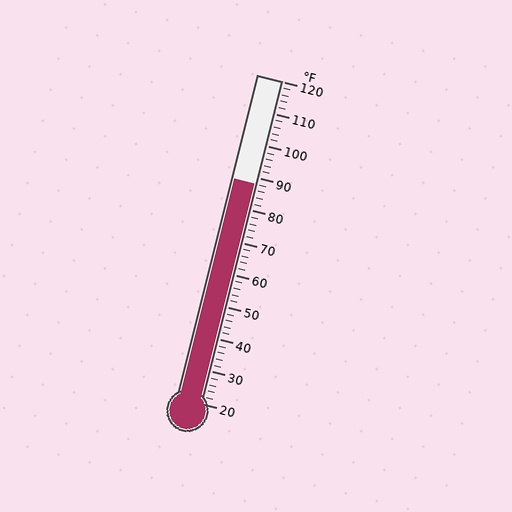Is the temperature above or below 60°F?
The temperature is above 60°F.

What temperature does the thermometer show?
The thermometer shows approximately 88°F.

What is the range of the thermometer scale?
The thermometer scale ranges from 20°F to 120°F.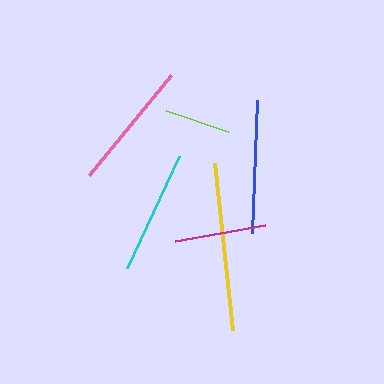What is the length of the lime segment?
The lime segment is approximately 65 pixels long.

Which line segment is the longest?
The yellow line is the longest at approximately 168 pixels.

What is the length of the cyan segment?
The cyan segment is approximately 123 pixels long.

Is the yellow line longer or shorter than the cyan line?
The yellow line is longer than the cyan line.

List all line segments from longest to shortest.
From longest to shortest: yellow, blue, pink, cyan, magenta, lime.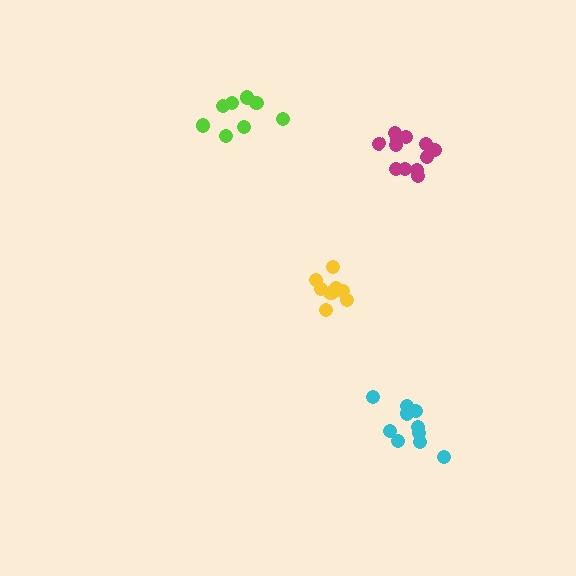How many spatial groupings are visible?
There are 4 spatial groupings.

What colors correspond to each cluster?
The clusters are colored: yellow, cyan, lime, magenta.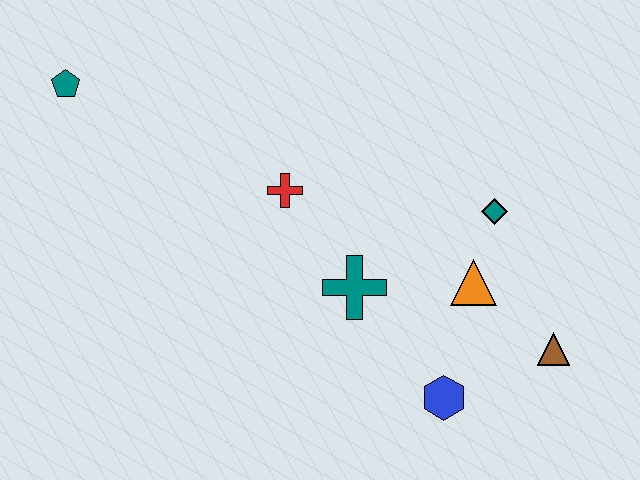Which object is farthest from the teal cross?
The teal pentagon is farthest from the teal cross.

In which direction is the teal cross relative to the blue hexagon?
The teal cross is above the blue hexagon.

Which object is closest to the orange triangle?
The teal diamond is closest to the orange triangle.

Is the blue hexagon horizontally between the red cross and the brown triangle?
Yes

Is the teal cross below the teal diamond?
Yes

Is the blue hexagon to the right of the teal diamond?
No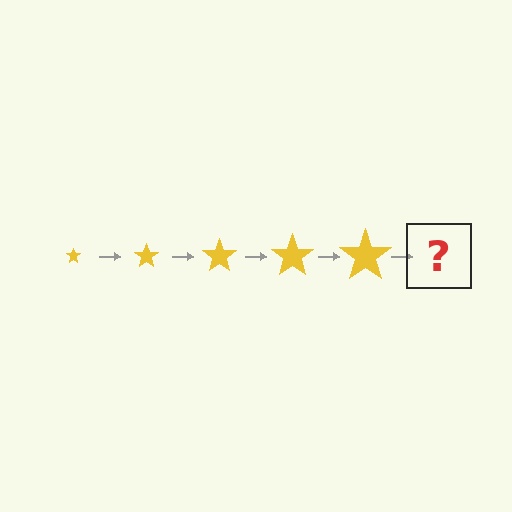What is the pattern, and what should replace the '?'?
The pattern is that the star gets progressively larger each step. The '?' should be a yellow star, larger than the previous one.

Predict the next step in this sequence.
The next step is a yellow star, larger than the previous one.